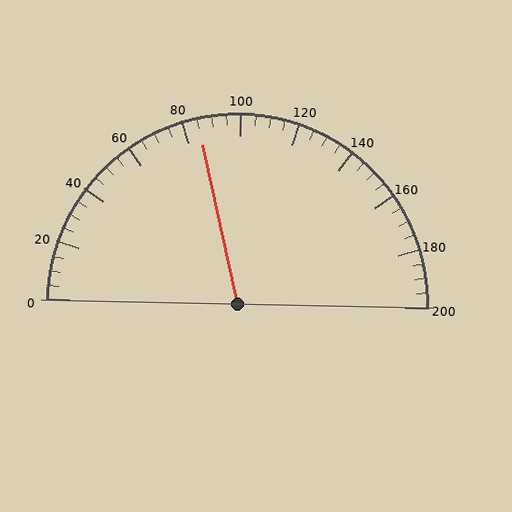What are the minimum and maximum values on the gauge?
The gauge ranges from 0 to 200.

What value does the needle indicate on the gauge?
The needle indicates approximately 85.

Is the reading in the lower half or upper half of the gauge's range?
The reading is in the lower half of the range (0 to 200).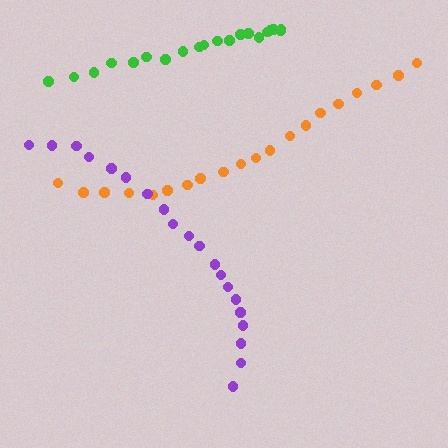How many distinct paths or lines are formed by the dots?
There are 3 distinct paths.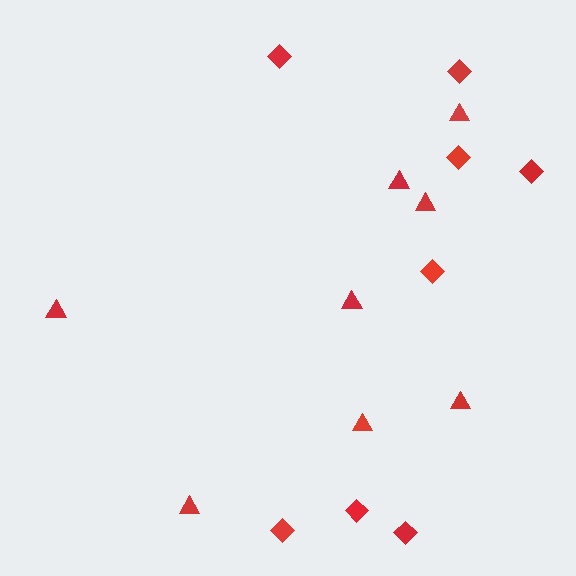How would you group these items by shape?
There are 2 groups: one group of triangles (8) and one group of diamonds (8).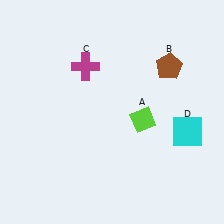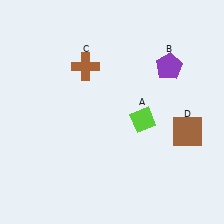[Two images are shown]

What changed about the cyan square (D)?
In Image 1, D is cyan. In Image 2, it changed to brown.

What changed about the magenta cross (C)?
In Image 1, C is magenta. In Image 2, it changed to brown.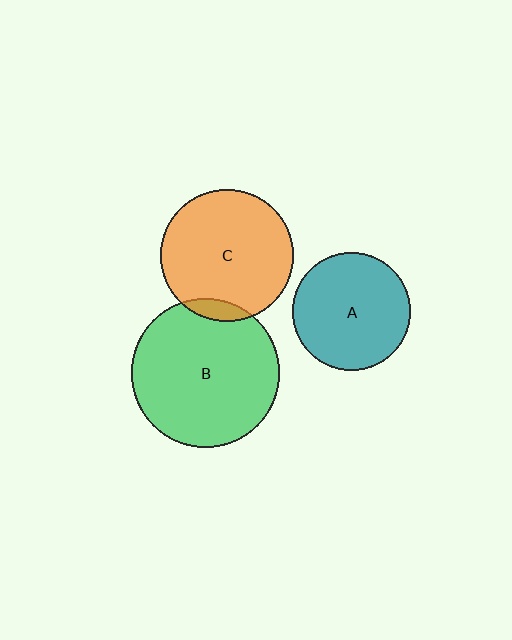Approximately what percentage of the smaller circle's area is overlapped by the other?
Approximately 10%.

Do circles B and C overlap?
Yes.